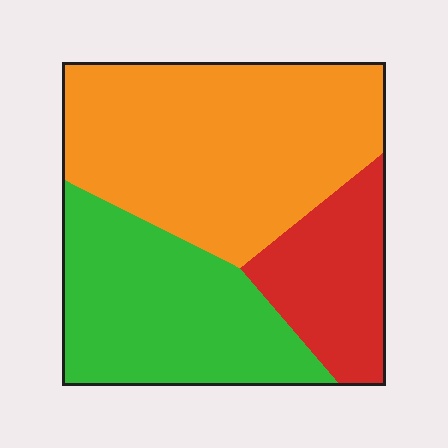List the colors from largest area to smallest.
From largest to smallest: orange, green, red.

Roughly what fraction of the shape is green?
Green covers roughly 35% of the shape.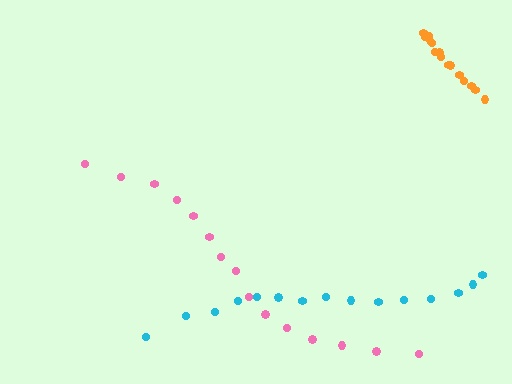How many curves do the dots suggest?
There are 3 distinct paths.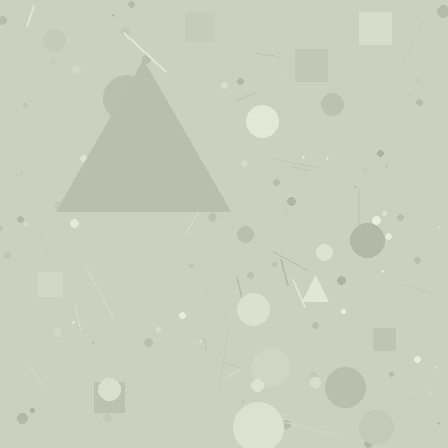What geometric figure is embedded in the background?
A triangle is embedded in the background.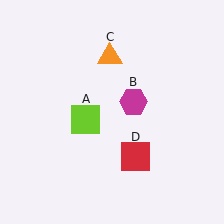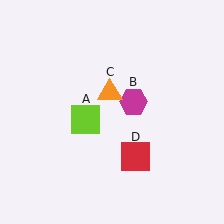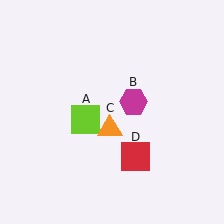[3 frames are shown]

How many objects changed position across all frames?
1 object changed position: orange triangle (object C).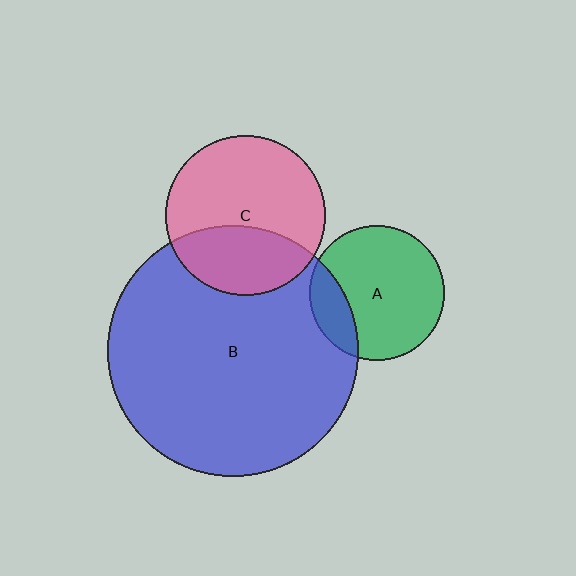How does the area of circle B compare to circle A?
Approximately 3.4 times.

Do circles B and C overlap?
Yes.